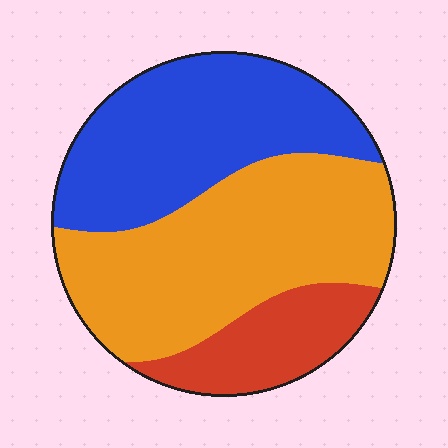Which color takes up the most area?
Orange, at roughly 45%.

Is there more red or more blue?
Blue.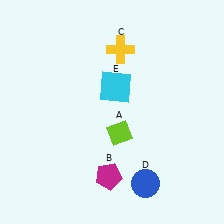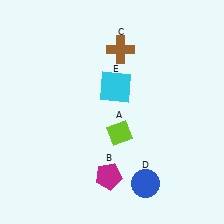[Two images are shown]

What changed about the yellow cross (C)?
In Image 1, C is yellow. In Image 2, it changed to brown.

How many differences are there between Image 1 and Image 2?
There is 1 difference between the two images.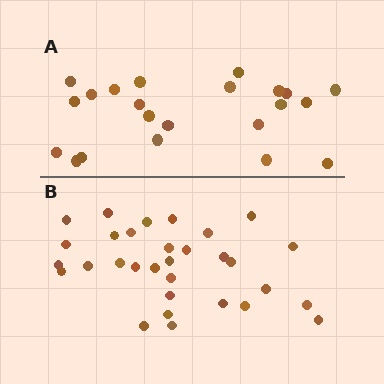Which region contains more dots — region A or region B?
Region B (the bottom region) has more dots.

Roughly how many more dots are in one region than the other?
Region B has roughly 8 or so more dots than region A.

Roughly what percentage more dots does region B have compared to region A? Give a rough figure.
About 40% more.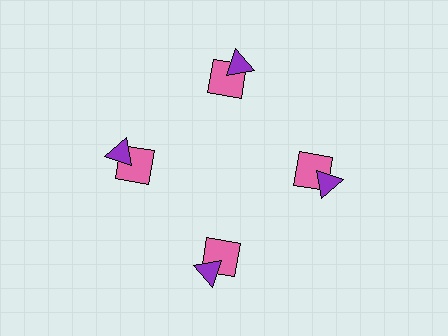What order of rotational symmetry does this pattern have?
This pattern has 4-fold rotational symmetry.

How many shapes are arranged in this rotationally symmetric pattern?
There are 8 shapes, arranged in 4 groups of 2.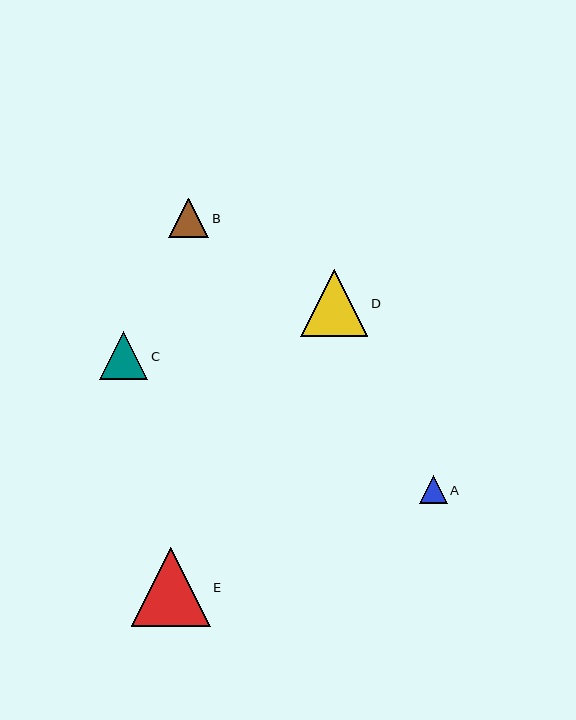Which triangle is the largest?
Triangle E is the largest with a size of approximately 79 pixels.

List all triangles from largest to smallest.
From largest to smallest: E, D, C, B, A.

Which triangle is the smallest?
Triangle A is the smallest with a size of approximately 28 pixels.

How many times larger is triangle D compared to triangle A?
Triangle D is approximately 2.4 times the size of triangle A.